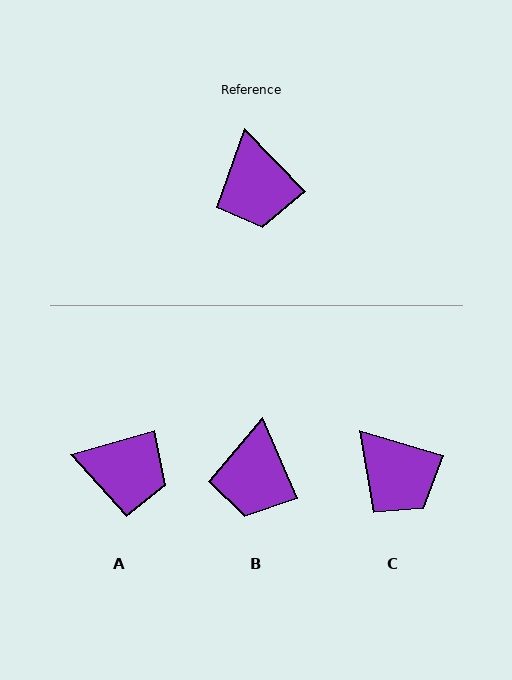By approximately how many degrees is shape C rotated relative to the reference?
Approximately 29 degrees counter-clockwise.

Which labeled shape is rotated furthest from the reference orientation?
A, about 61 degrees away.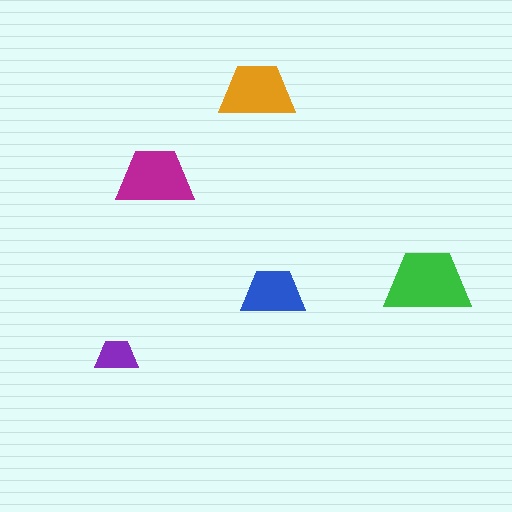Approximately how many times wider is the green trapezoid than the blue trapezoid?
About 1.5 times wider.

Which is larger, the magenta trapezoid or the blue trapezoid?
The magenta one.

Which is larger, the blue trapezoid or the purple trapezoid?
The blue one.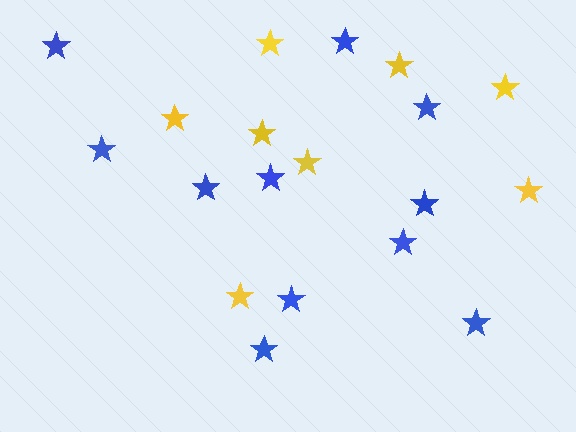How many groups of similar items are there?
There are 2 groups: one group of yellow stars (8) and one group of blue stars (11).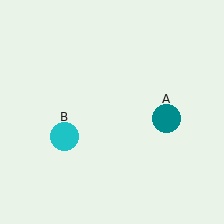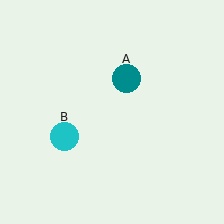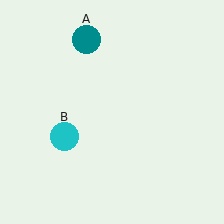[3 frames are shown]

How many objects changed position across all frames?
1 object changed position: teal circle (object A).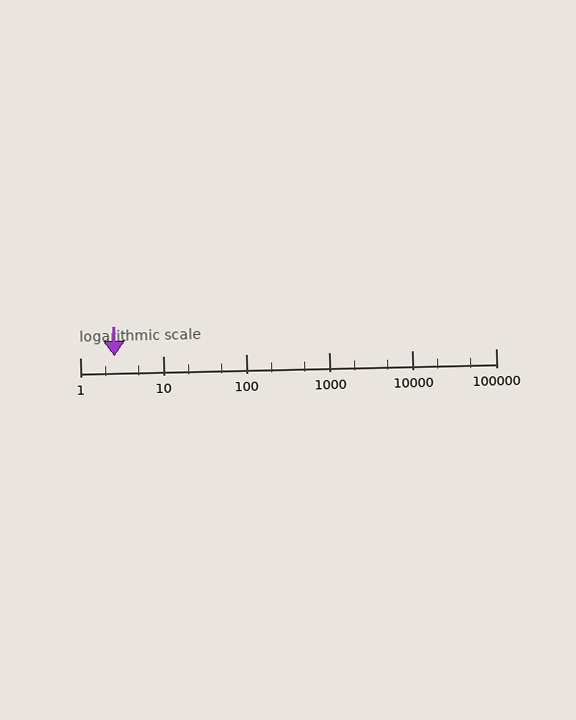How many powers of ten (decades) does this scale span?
The scale spans 5 decades, from 1 to 100000.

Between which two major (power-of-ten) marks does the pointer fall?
The pointer is between 1 and 10.